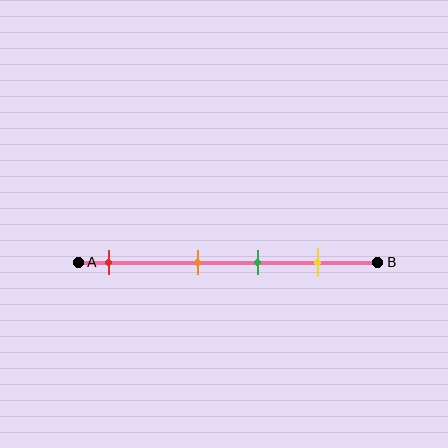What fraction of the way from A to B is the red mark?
The red mark is approximately 10% (0.1) of the way from A to B.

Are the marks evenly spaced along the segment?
No, the marks are not evenly spaced.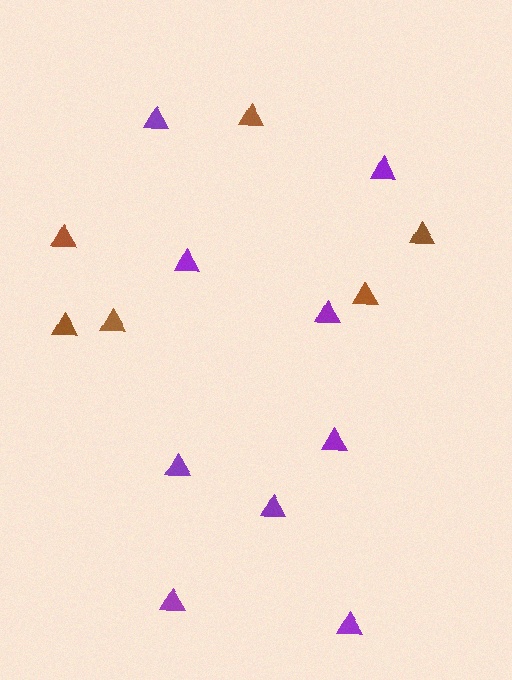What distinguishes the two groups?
There are 2 groups: one group of brown triangles (6) and one group of purple triangles (9).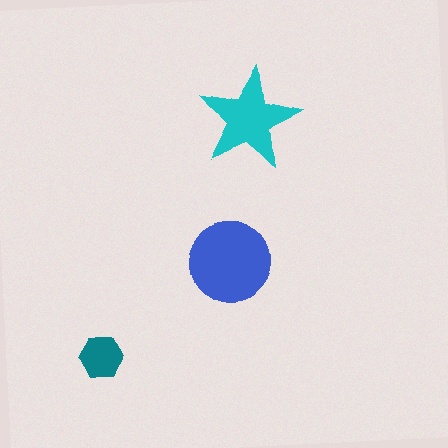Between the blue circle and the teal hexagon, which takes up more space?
The blue circle.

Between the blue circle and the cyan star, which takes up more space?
The blue circle.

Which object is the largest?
The blue circle.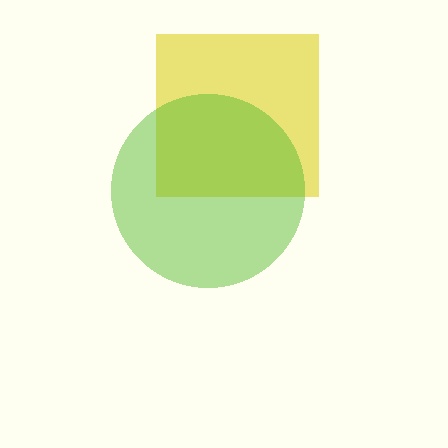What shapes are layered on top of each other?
The layered shapes are: a yellow square, a lime circle.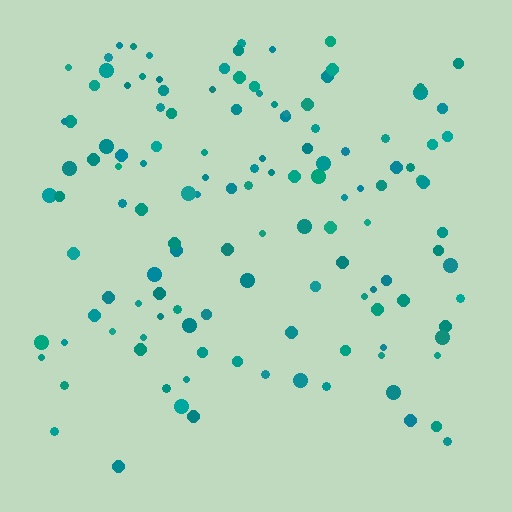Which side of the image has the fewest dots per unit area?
The bottom.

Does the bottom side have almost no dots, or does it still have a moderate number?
Still a moderate number, just noticeably fewer than the top.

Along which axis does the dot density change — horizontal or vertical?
Vertical.